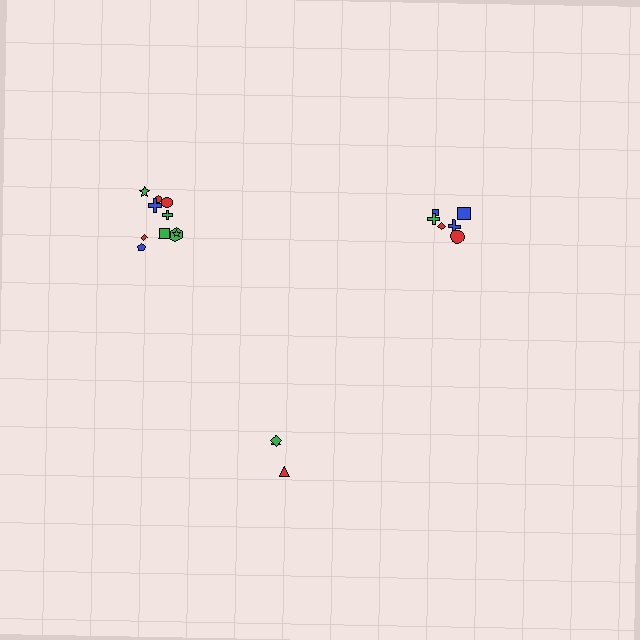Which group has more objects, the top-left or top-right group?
The top-left group.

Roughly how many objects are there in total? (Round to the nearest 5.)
Roughly 20 objects in total.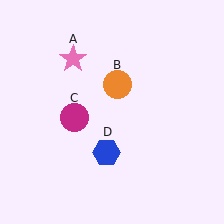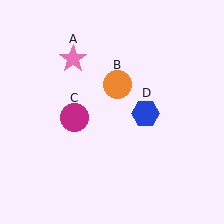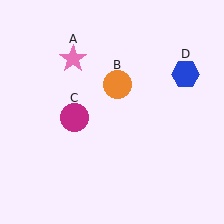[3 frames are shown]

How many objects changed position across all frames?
1 object changed position: blue hexagon (object D).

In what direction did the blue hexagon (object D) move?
The blue hexagon (object D) moved up and to the right.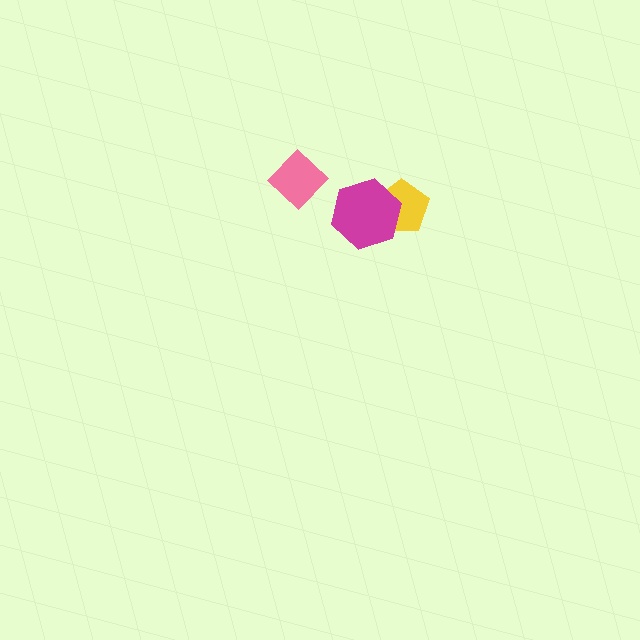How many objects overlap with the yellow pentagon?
1 object overlaps with the yellow pentagon.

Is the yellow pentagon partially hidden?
Yes, it is partially covered by another shape.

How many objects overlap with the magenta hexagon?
1 object overlaps with the magenta hexagon.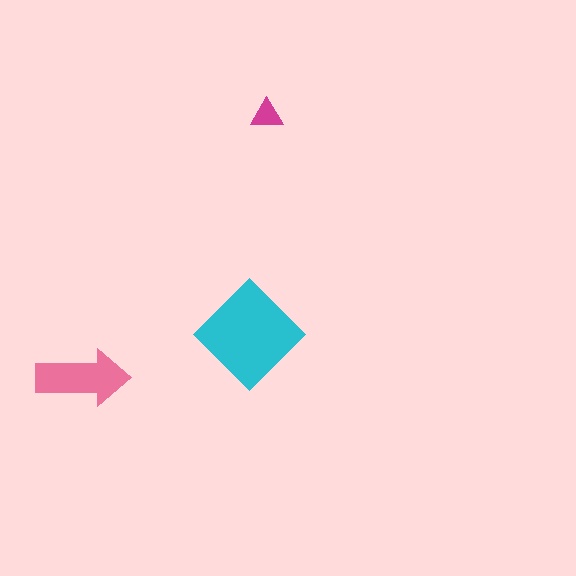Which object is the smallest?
The magenta triangle.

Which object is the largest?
The cyan diamond.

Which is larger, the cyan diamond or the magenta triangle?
The cyan diamond.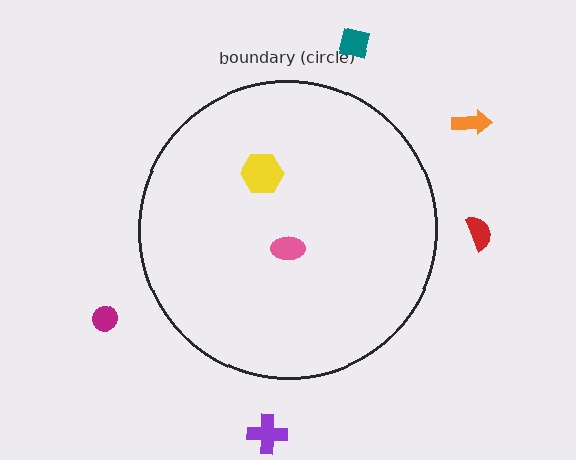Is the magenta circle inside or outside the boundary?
Outside.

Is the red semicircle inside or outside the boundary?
Outside.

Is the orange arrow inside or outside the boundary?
Outside.